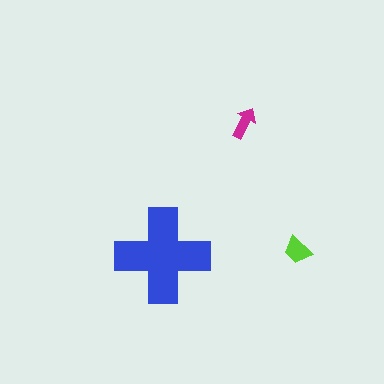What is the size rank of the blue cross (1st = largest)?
1st.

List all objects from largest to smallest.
The blue cross, the lime trapezoid, the magenta arrow.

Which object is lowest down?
The blue cross is bottommost.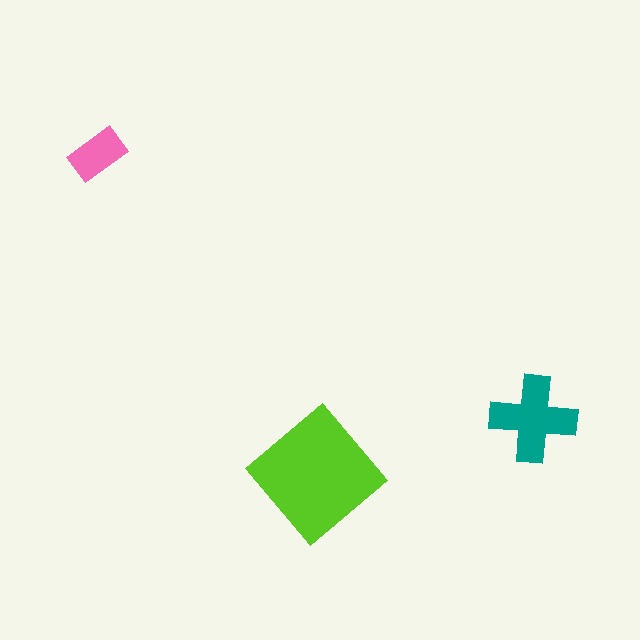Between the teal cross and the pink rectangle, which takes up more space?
The teal cross.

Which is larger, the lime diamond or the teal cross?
The lime diamond.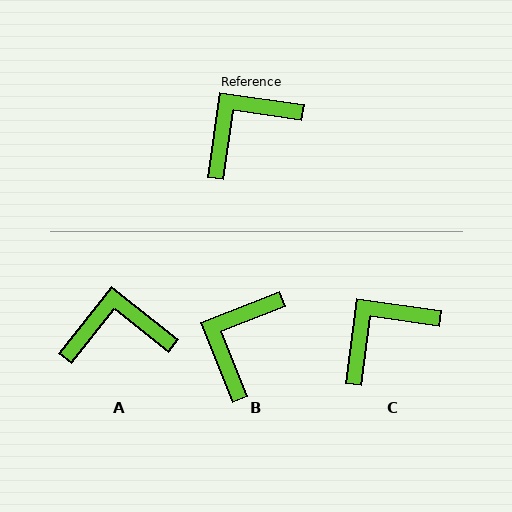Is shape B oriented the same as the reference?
No, it is off by about 29 degrees.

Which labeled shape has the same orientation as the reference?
C.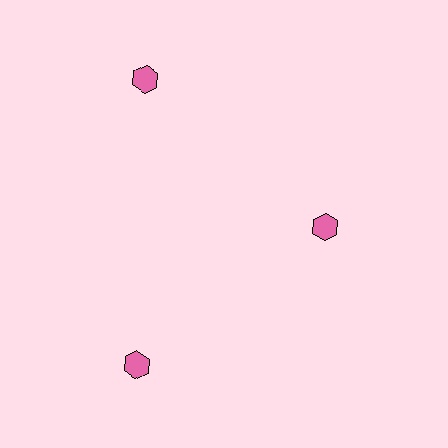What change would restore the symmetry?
The symmetry would be restored by moving it outward, back onto the ring so that all 3 hexagons sit at equal angles and equal distance from the center.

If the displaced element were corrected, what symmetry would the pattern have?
It would have 3-fold rotational symmetry — the pattern would map onto itself every 120 degrees.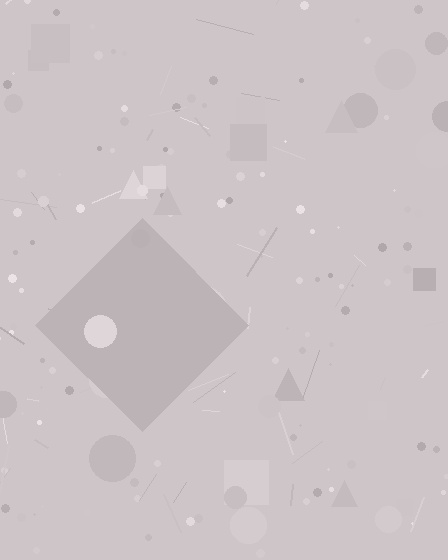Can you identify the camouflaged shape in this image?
The camouflaged shape is a diamond.